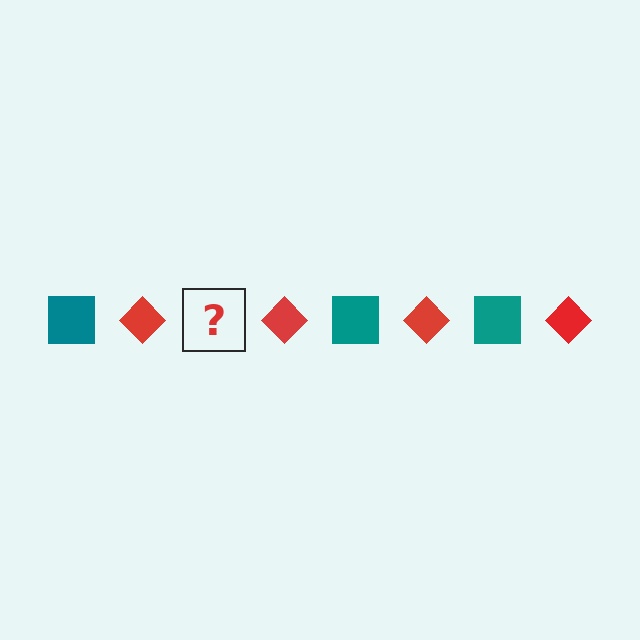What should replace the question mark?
The question mark should be replaced with a teal square.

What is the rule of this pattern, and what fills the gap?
The rule is that the pattern alternates between teal square and red diamond. The gap should be filled with a teal square.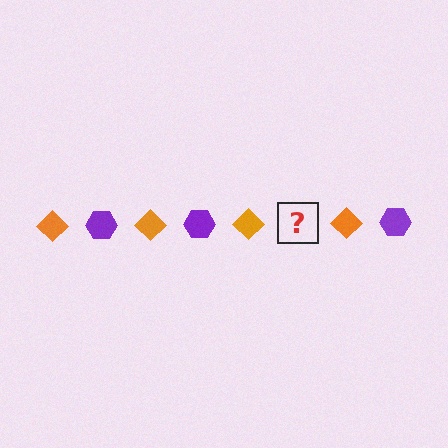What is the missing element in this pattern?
The missing element is a purple hexagon.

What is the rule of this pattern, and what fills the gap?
The rule is that the pattern alternates between orange diamond and purple hexagon. The gap should be filled with a purple hexagon.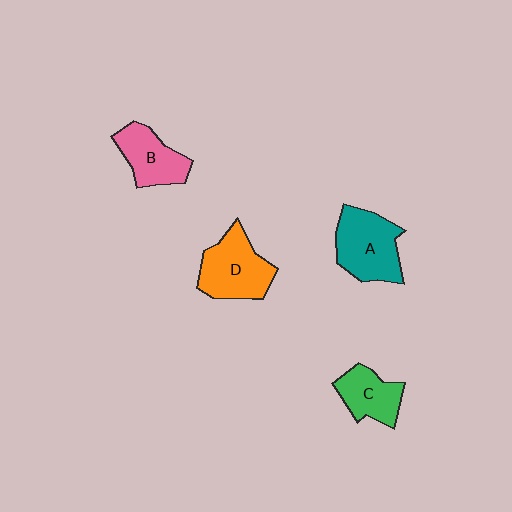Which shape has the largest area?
Shape A (teal).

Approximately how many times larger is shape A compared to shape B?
Approximately 1.3 times.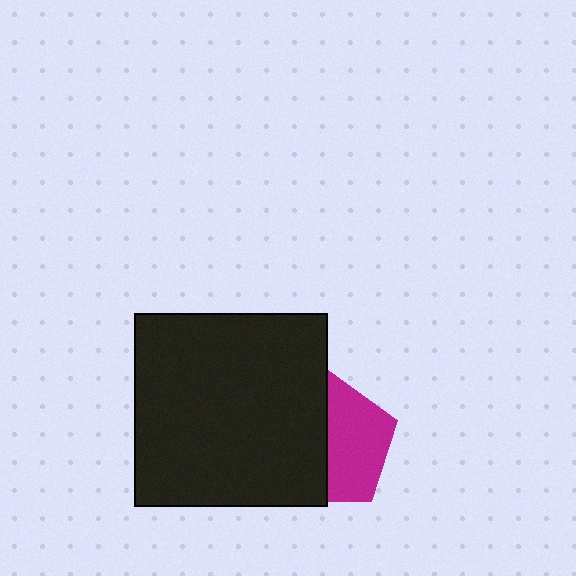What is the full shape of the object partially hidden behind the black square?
The partially hidden object is a magenta pentagon.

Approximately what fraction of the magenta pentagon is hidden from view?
Roughly 49% of the magenta pentagon is hidden behind the black square.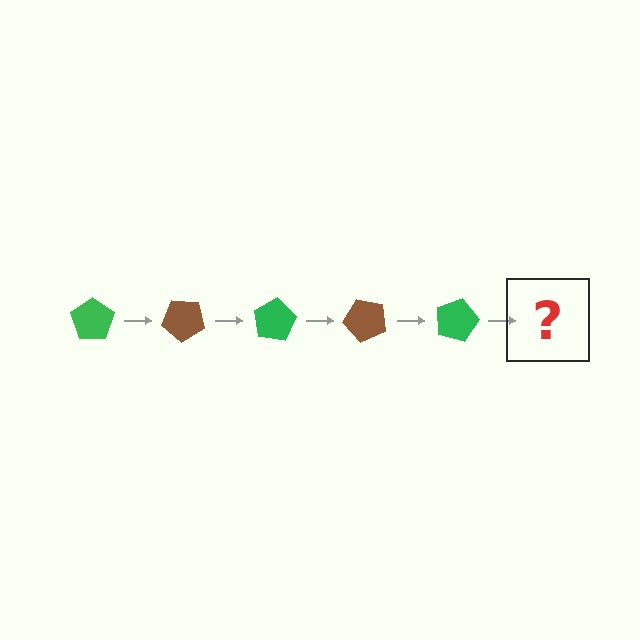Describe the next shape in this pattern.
It should be a brown pentagon, rotated 200 degrees from the start.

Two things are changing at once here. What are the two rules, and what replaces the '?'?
The two rules are that it rotates 40 degrees each step and the color cycles through green and brown. The '?' should be a brown pentagon, rotated 200 degrees from the start.